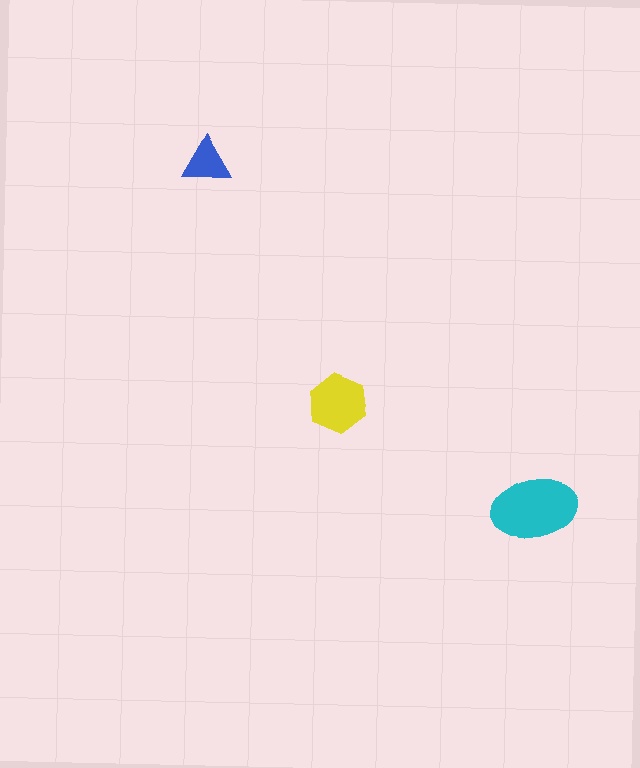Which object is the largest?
The cyan ellipse.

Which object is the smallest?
The blue triangle.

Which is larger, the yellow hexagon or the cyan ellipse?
The cyan ellipse.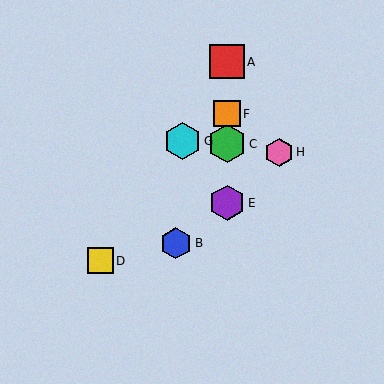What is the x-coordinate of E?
Object E is at x≈227.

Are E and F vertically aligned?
Yes, both are at x≈227.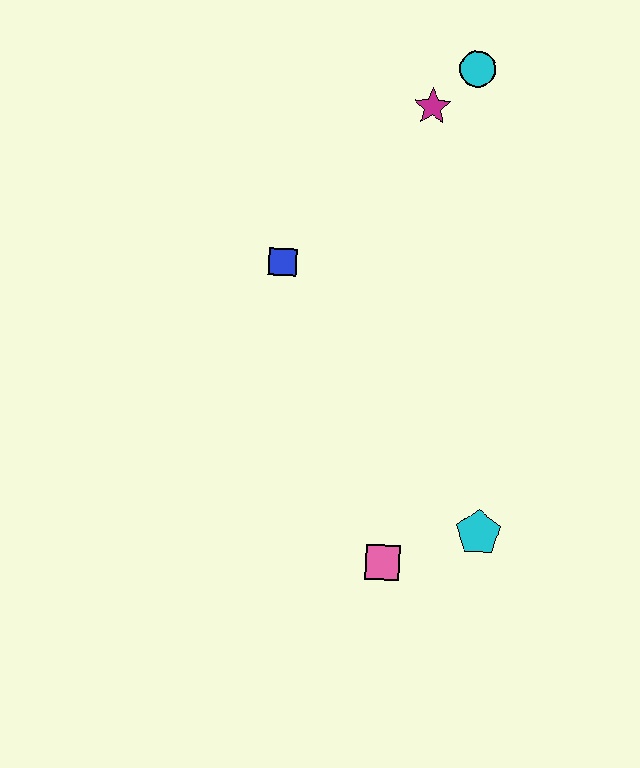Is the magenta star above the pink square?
Yes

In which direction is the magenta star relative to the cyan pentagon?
The magenta star is above the cyan pentagon.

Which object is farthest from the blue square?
The cyan pentagon is farthest from the blue square.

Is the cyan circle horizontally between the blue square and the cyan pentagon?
Yes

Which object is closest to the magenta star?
The cyan circle is closest to the magenta star.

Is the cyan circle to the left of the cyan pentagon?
Yes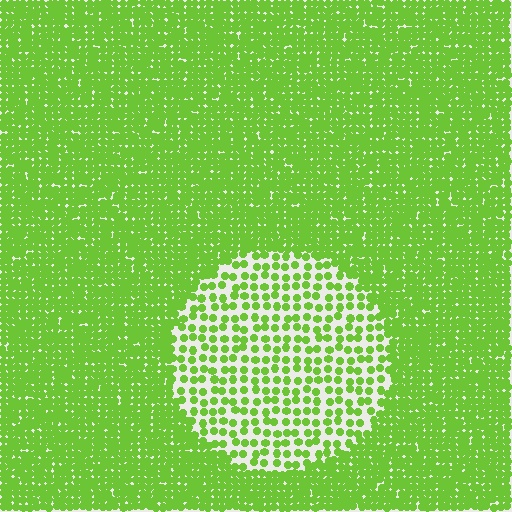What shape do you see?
I see a circle.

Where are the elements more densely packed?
The elements are more densely packed outside the circle boundary.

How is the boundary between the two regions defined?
The boundary is defined by a change in element density (approximately 2.5x ratio). All elements are the same color, size, and shape.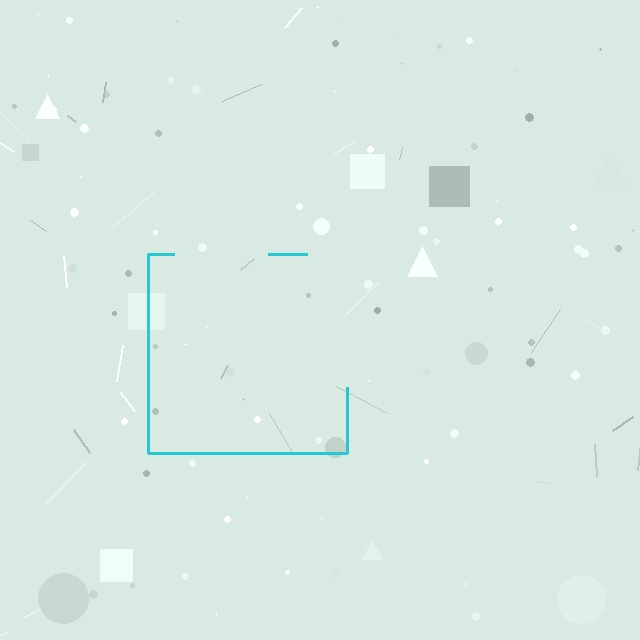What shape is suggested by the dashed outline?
The dashed outline suggests a square.